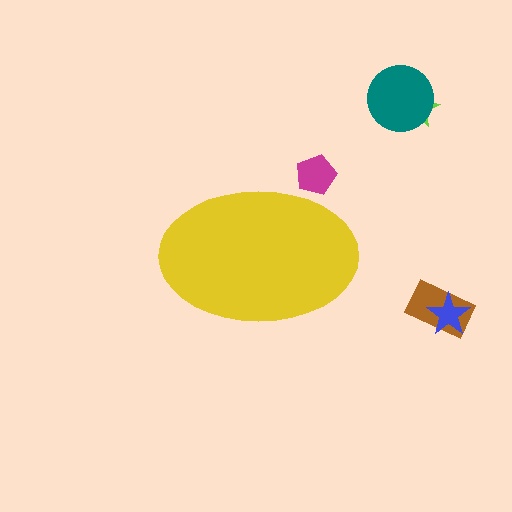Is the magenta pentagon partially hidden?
Yes, the magenta pentagon is partially hidden behind the yellow ellipse.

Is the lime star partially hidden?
No, the lime star is fully visible.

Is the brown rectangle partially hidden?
No, the brown rectangle is fully visible.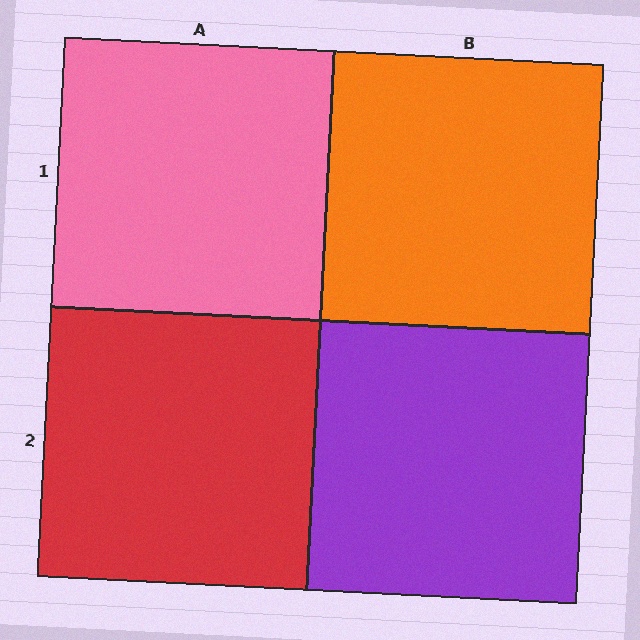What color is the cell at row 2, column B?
Purple.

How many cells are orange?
1 cell is orange.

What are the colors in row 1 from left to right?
Pink, orange.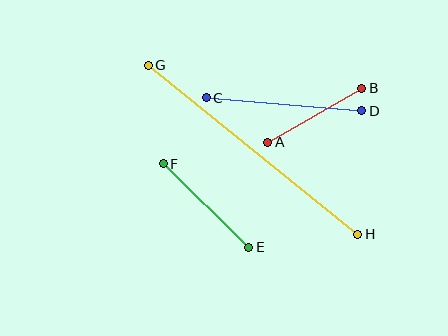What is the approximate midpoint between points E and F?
The midpoint is at approximately (206, 205) pixels.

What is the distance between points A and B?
The distance is approximately 108 pixels.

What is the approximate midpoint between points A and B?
The midpoint is at approximately (315, 115) pixels.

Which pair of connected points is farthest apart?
Points G and H are farthest apart.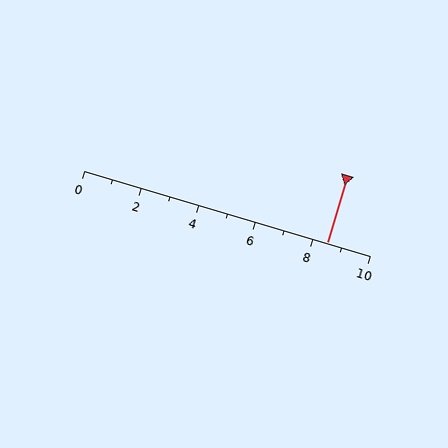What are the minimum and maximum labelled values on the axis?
The axis runs from 0 to 10.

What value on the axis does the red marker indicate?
The marker indicates approximately 8.5.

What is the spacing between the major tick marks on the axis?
The major ticks are spaced 2 apart.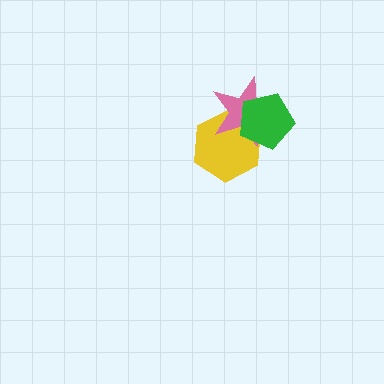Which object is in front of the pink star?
The green pentagon is in front of the pink star.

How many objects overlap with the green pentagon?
2 objects overlap with the green pentagon.